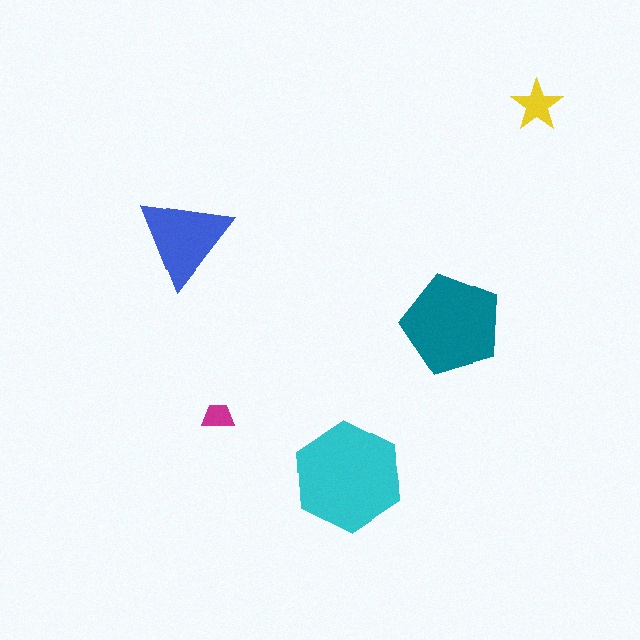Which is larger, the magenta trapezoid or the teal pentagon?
The teal pentagon.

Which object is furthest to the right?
The yellow star is rightmost.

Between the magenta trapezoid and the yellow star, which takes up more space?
The yellow star.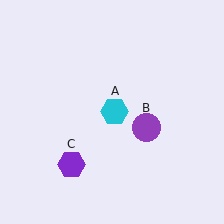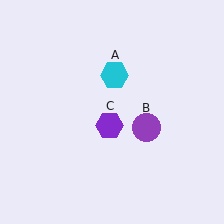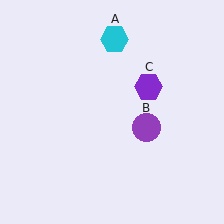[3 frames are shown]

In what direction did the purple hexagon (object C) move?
The purple hexagon (object C) moved up and to the right.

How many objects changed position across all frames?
2 objects changed position: cyan hexagon (object A), purple hexagon (object C).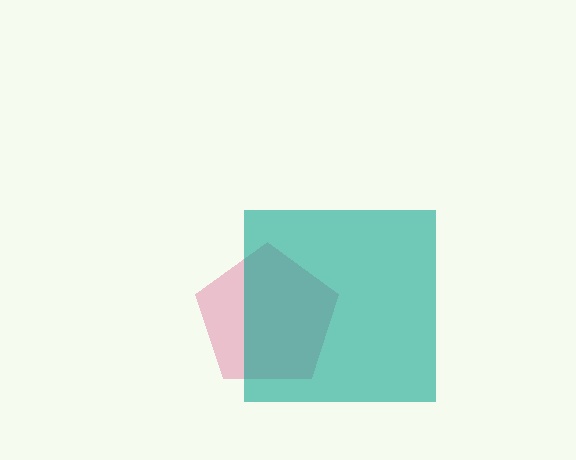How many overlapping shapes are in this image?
There are 2 overlapping shapes in the image.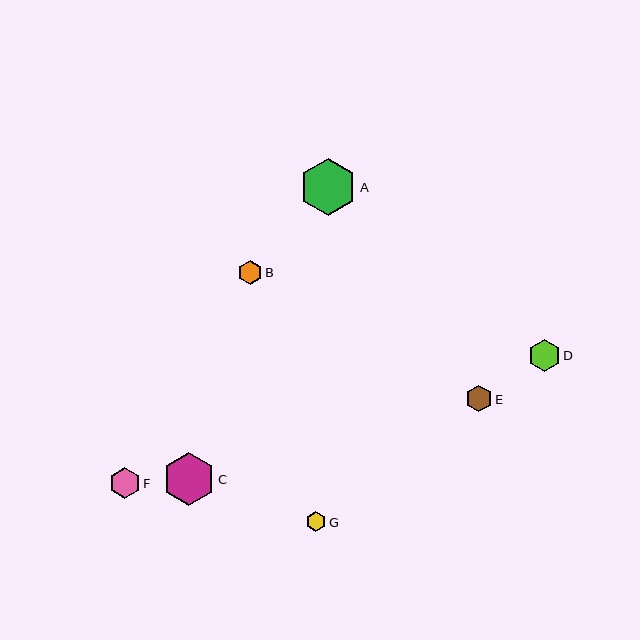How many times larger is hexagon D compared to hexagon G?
Hexagon D is approximately 1.6 times the size of hexagon G.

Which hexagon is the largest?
Hexagon A is the largest with a size of approximately 57 pixels.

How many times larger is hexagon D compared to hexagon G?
Hexagon D is approximately 1.6 times the size of hexagon G.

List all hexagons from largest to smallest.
From largest to smallest: A, C, D, F, E, B, G.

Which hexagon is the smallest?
Hexagon G is the smallest with a size of approximately 20 pixels.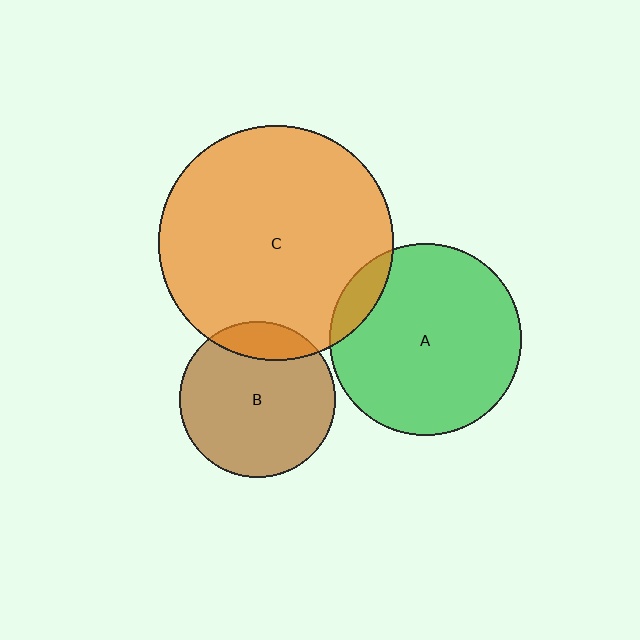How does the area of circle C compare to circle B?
Approximately 2.3 times.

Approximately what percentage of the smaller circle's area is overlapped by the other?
Approximately 10%.